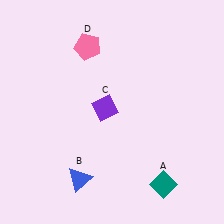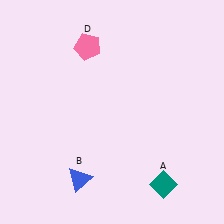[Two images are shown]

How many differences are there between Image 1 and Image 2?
There is 1 difference between the two images.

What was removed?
The purple diamond (C) was removed in Image 2.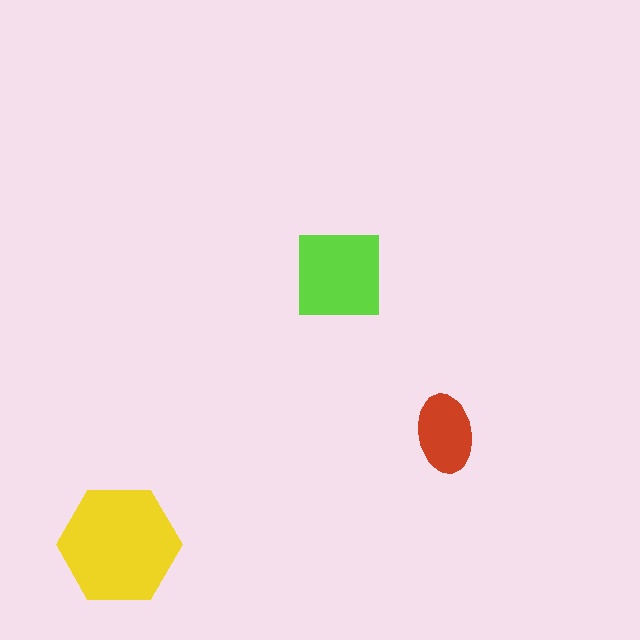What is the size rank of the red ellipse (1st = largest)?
3rd.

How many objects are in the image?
There are 3 objects in the image.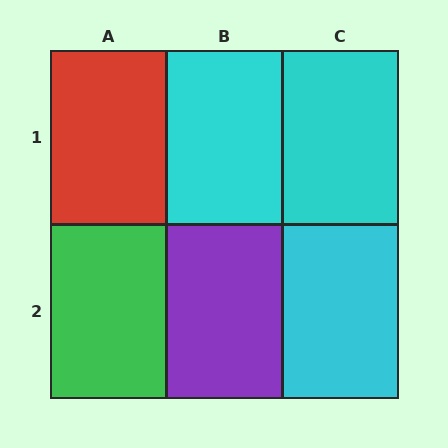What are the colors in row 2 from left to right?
Green, purple, cyan.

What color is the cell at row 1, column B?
Cyan.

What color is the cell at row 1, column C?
Cyan.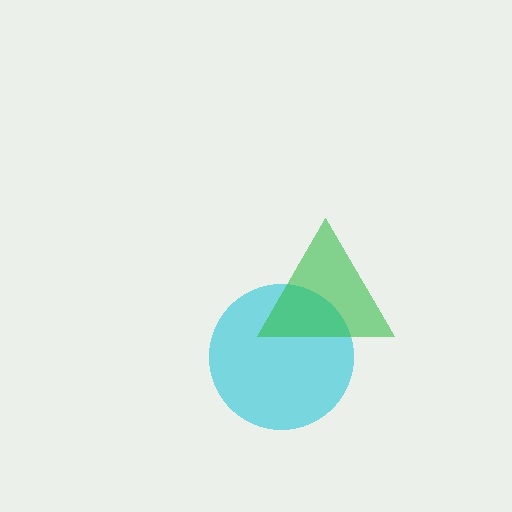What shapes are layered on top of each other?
The layered shapes are: a cyan circle, a green triangle.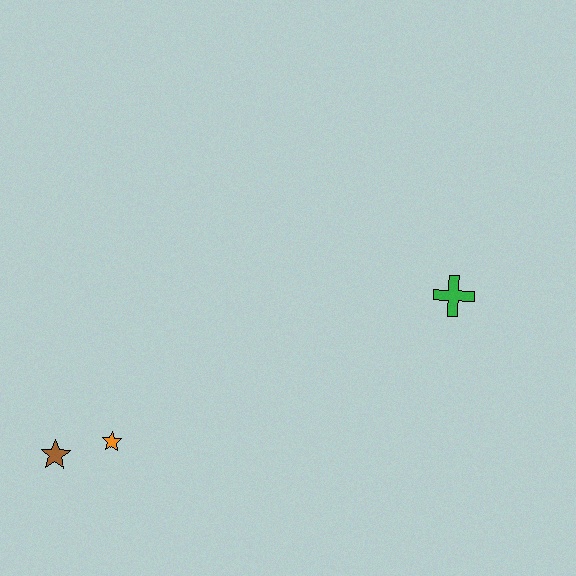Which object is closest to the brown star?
The orange star is closest to the brown star.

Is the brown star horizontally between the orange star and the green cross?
No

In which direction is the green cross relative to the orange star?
The green cross is to the right of the orange star.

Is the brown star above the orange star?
No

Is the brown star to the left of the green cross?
Yes